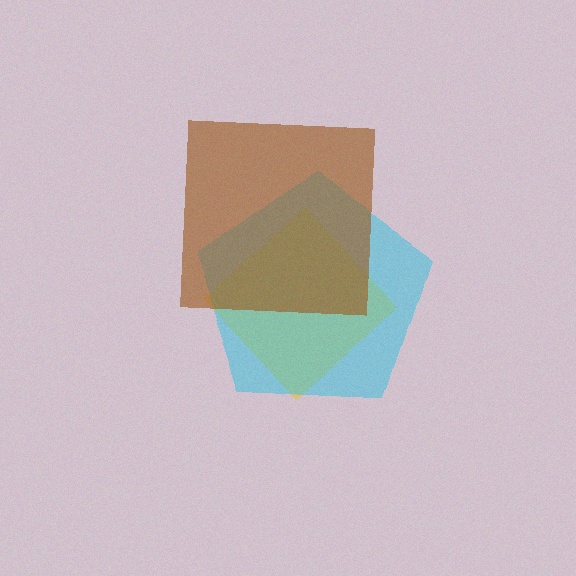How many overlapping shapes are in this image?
There are 3 overlapping shapes in the image.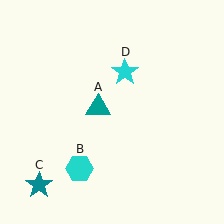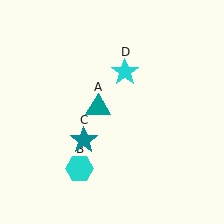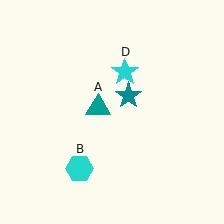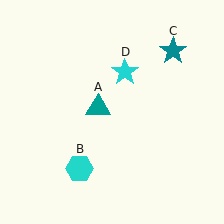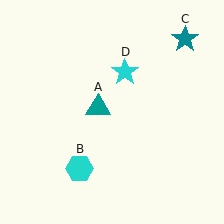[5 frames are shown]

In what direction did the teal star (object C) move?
The teal star (object C) moved up and to the right.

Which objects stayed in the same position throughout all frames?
Teal triangle (object A) and cyan hexagon (object B) and cyan star (object D) remained stationary.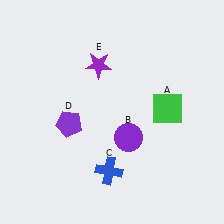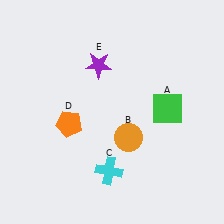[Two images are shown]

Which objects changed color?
B changed from purple to orange. C changed from blue to cyan. D changed from purple to orange.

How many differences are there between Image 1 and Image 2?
There are 3 differences between the two images.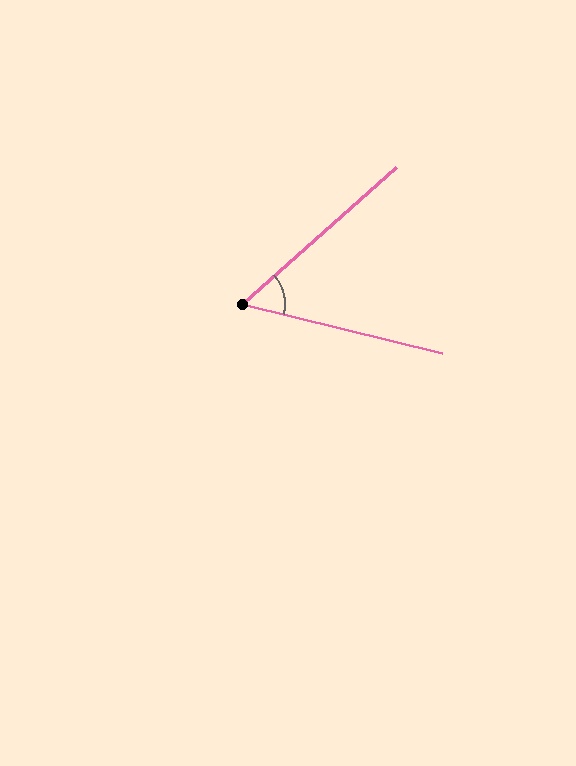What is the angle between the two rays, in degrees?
Approximately 56 degrees.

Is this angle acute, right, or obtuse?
It is acute.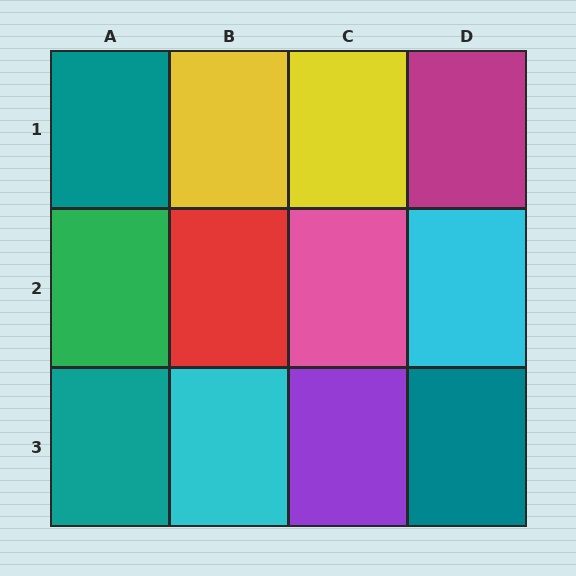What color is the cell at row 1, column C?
Yellow.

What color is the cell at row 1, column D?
Magenta.